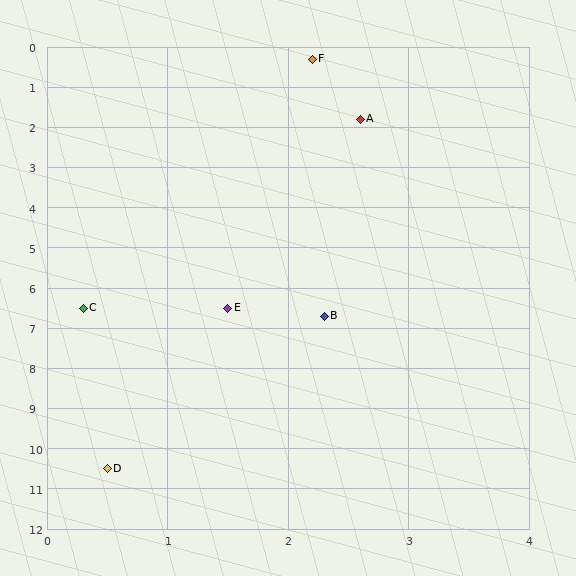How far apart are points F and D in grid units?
Points F and D are about 10.3 grid units apart.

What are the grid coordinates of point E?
Point E is at approximately (1.5, 6.5).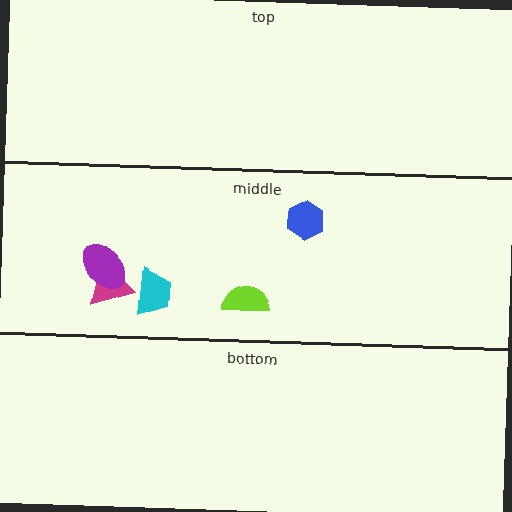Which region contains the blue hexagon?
The middle region.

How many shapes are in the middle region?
5.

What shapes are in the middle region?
The lime semicircle, the magenta triangle, the cyan trapezoid, the blue hexagon, the purple ellipse.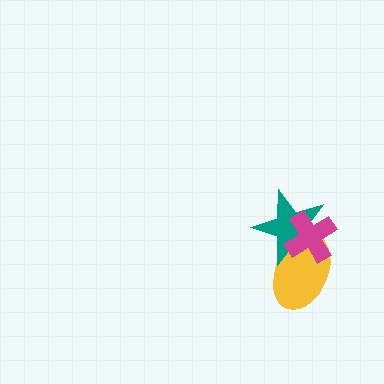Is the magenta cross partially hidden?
No, no other shape covers it.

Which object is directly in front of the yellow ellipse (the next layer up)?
The teal star is directly in front of the yellow ellipse.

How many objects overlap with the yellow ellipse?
2 objects overlap with the yellow ellipse.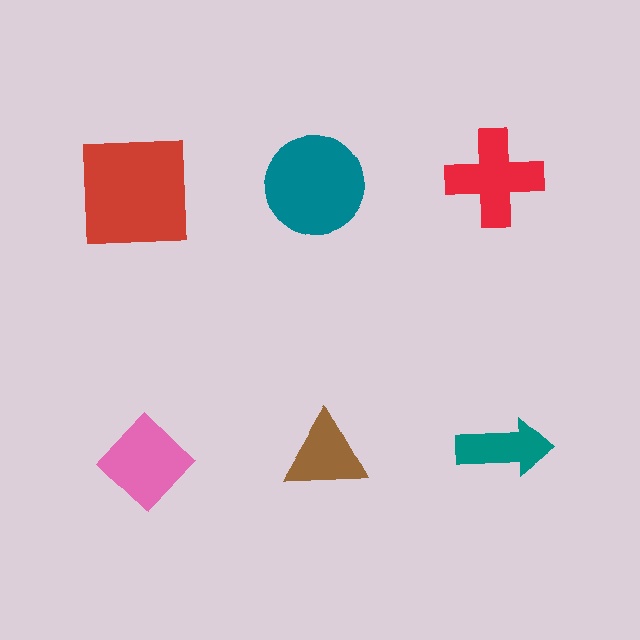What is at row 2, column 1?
A pink diamond.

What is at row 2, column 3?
A teal arrow.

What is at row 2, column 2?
A brown triangle.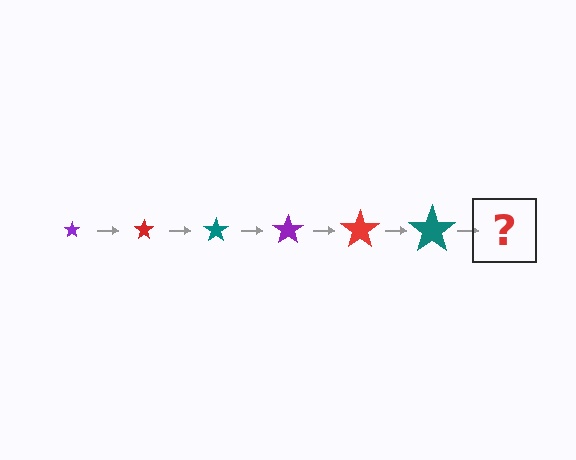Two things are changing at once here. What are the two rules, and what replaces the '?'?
The two rules are that the star grows larger each step and the color cycles through purple, red, and teal. The '?' should be a purple star, larger than the previous one.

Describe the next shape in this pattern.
It should be a purple star, larger than the previous one.